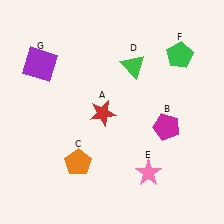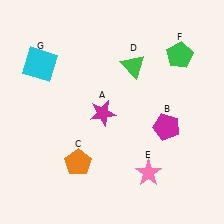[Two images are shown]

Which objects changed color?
A changed from red to magenta. G changed from purple to cyan.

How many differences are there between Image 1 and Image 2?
There are 2 differences between the two images.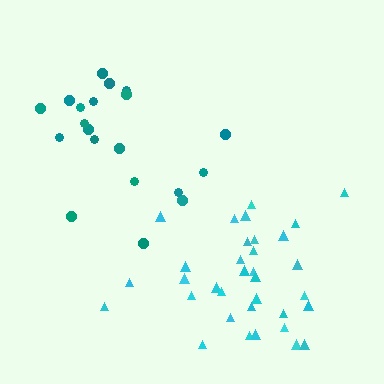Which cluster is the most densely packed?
Teal.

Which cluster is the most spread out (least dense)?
Cyan.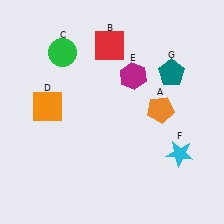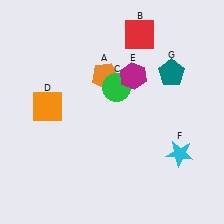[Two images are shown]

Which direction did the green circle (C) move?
The green circle (C) moved right.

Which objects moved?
The objects that moved are: the orange pentagon (A), the red square (B), the green circle (C).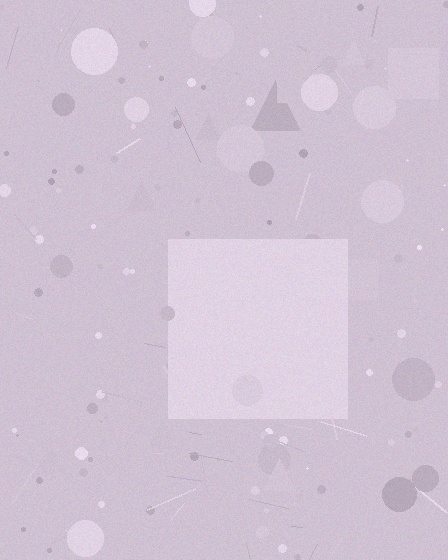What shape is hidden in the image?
A square is hidden in the image.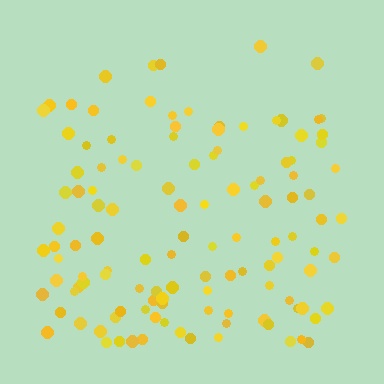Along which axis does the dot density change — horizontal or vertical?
Vertical.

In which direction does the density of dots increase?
From top to bottom, with the bottom side densest.